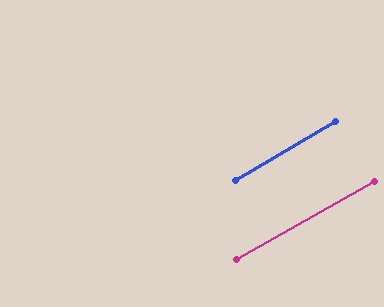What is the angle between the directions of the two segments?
Approximately 1 degree.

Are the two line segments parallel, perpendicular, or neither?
Parallel — their directions differ by only 1.4°.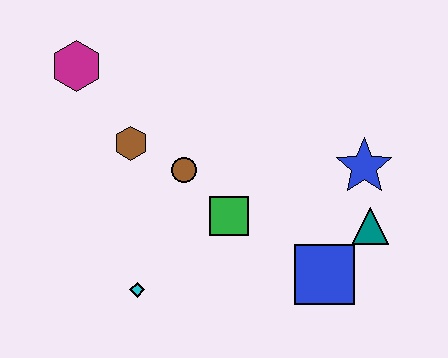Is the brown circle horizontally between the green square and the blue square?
No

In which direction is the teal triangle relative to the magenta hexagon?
The teal triangle is to the right of the magenta hexagon.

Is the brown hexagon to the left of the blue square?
Yes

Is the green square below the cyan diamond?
No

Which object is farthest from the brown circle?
The teal triangle is farthest from the brown circle.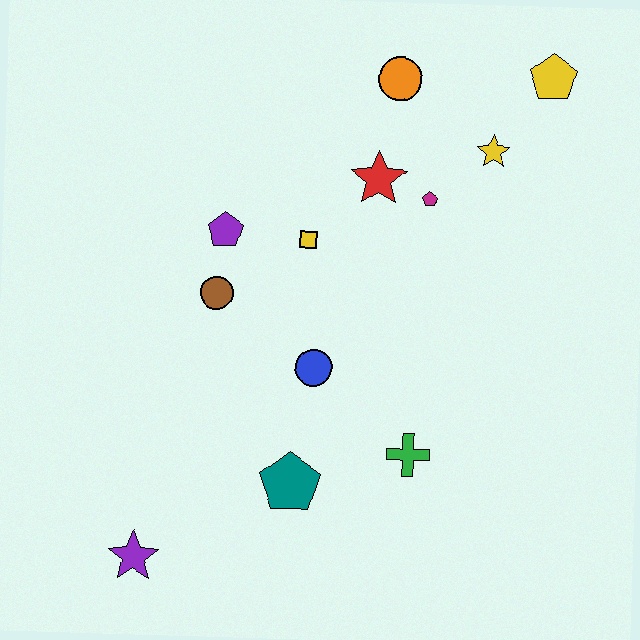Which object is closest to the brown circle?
The purple pentagon is closest to the brown circle.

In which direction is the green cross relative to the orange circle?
The green cross is below the orange circle.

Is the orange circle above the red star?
Yes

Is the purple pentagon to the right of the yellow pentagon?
No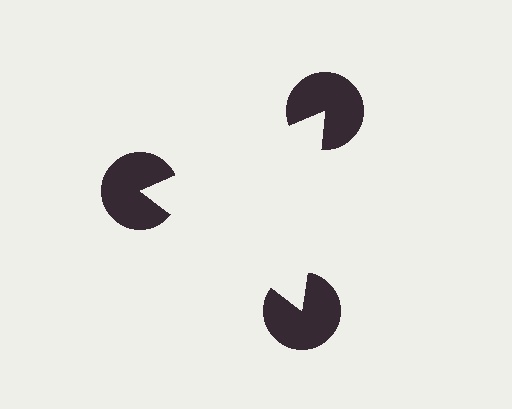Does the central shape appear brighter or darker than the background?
It typically appears slightly brighter than the background, even though no actual brightness change is drawn.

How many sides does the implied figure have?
3 sides.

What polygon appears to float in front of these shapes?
An illusory triangle — its edges are inferred from the aligned wedge cuts in the pac-man discs, not physically drawn.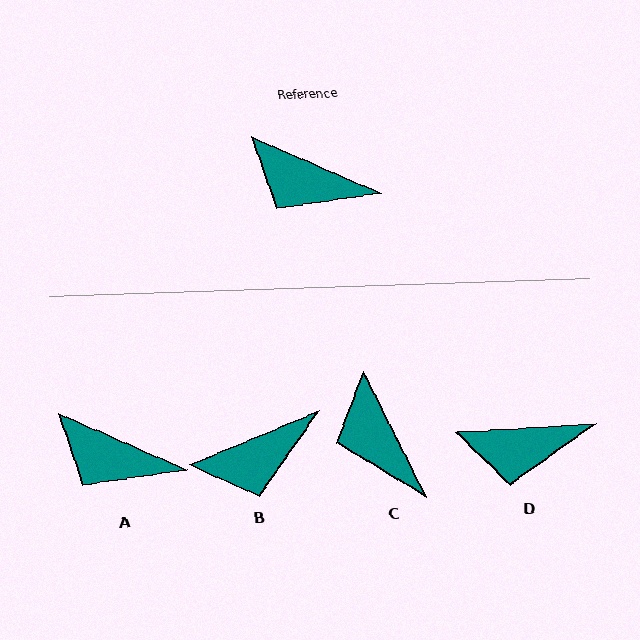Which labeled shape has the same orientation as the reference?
A.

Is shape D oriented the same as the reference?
No, it is off by about 27 degrees.